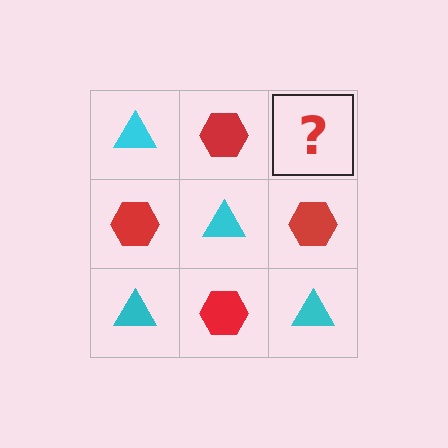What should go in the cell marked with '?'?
The missing cell should contain a cyan triangle.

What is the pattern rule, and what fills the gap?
The rule is that it alternates cyan triangle and red hexagon in a checkerboard pattern. The gap should be filled with a cyan triangle.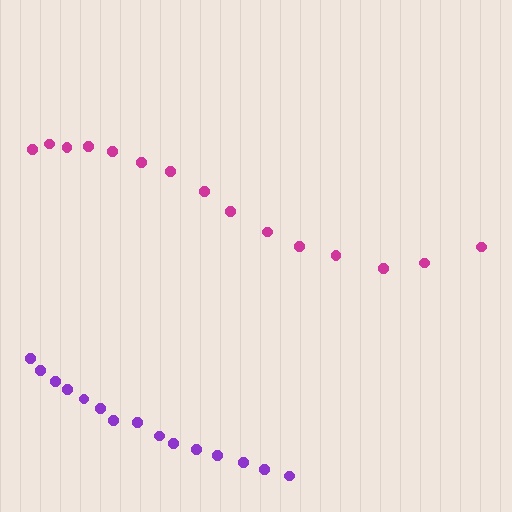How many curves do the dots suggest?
There are 2 distinct paths.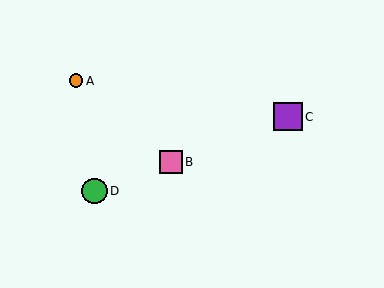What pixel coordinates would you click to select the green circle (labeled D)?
Click at (95, 191) to select the green circle D.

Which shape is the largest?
The purple square (labeled C) is the largest.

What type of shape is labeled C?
Shape C is a purple square.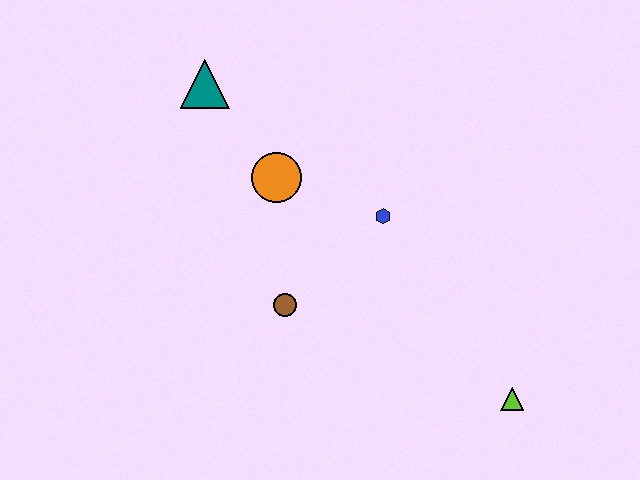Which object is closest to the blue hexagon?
The orange circle is closest to the blue hexagon.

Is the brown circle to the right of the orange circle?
Yes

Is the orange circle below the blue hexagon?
No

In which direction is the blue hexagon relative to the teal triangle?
The blue hexagon is to the right of the teal triangle.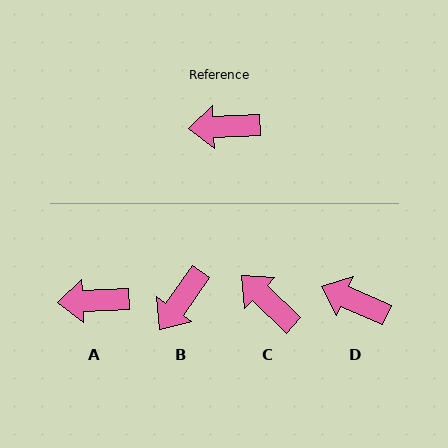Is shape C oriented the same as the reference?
No, it is off by about 46 degrees.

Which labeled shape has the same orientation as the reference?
A.